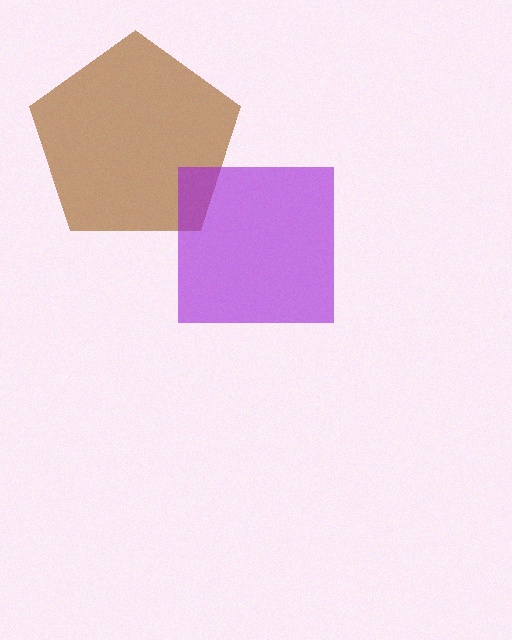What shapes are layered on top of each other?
The layered shapes are: a brown pentagon, a purple square.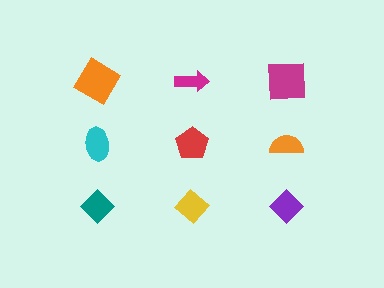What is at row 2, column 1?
A cyan ellipse.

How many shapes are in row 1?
3 shapes.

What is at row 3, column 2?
A yellow diamond.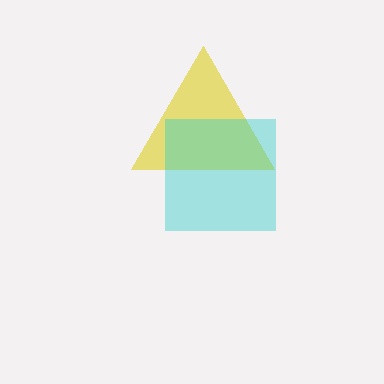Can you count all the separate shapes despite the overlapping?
Yes, there are 2 separate shapes.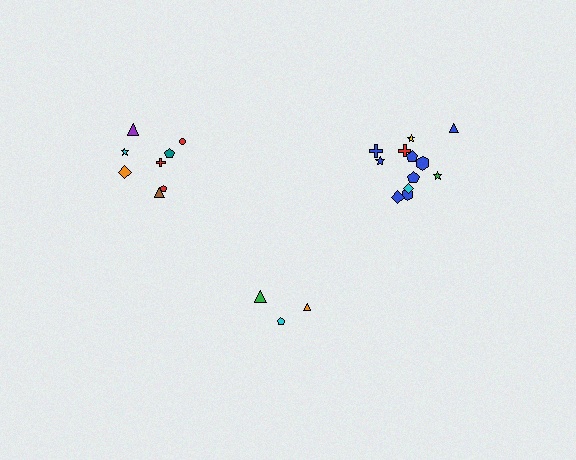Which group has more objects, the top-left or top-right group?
The top-right group.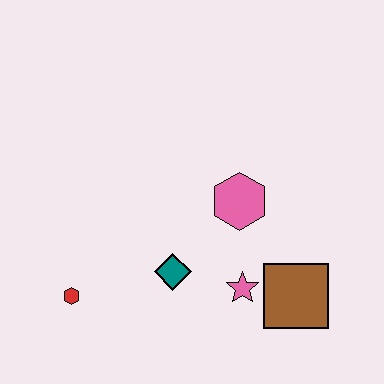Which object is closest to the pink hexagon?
The pink star is closest to the pink hexagon.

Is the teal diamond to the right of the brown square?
No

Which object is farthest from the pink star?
The red hexagon is farthest from the pink star.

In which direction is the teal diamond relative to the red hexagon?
The teal diamond is to the right of the red hexagon.